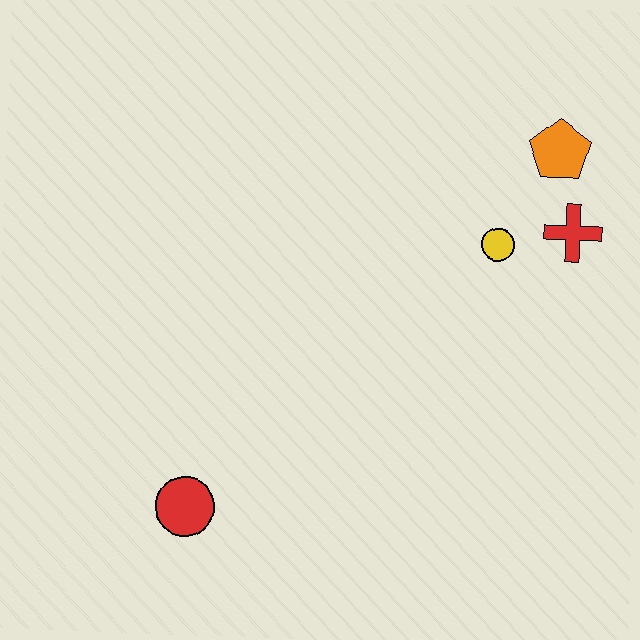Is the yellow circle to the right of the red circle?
Yes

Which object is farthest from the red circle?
The orange pentagon is farthest from the red circle.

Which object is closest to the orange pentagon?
The red cross is closest to the orange pentagon.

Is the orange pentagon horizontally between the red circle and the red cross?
Yes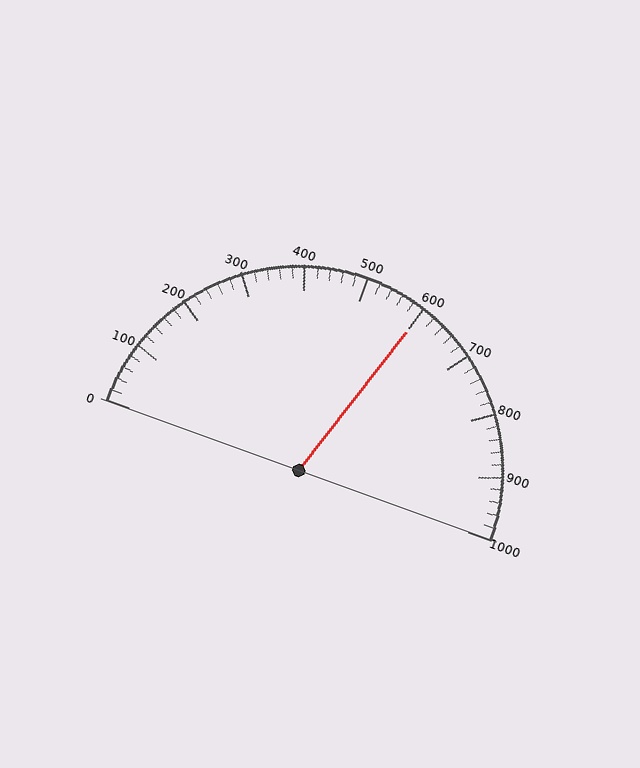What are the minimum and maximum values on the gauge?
The gauge ranges from 0 to 1000.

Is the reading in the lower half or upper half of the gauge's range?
The reading is in the upper half of the range (0 to 1000).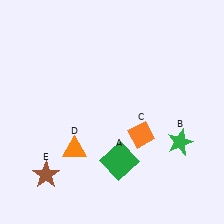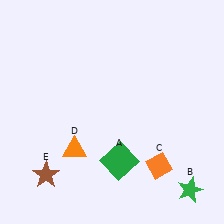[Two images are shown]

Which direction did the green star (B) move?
The green star (B) moved down.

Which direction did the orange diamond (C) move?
The orange diamond (C) moved down.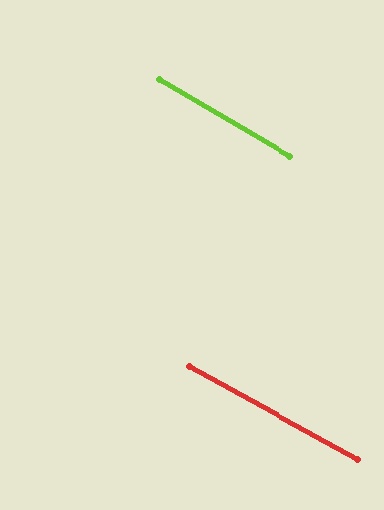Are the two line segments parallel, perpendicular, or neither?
Parallel — their directions differ by only 1.7°.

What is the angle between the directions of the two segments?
Approximately 2 degrees.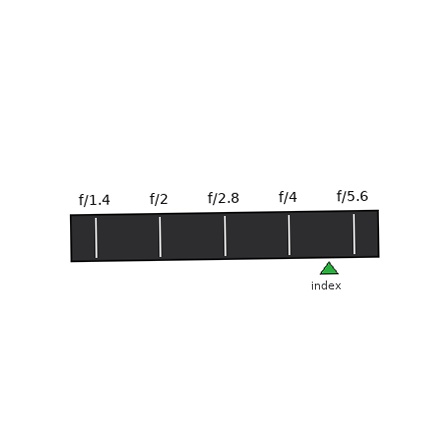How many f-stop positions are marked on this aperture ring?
There are 5 f-stop positions marked.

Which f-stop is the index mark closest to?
The index mark is closest to f/5.6.